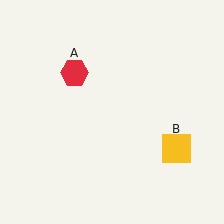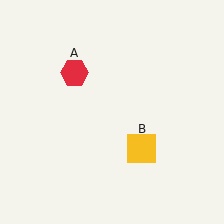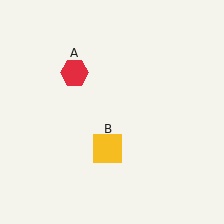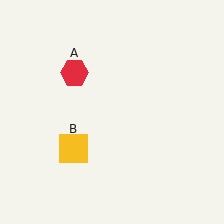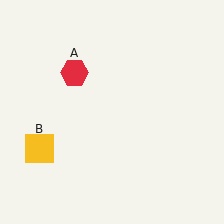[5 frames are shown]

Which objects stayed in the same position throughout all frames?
Red hexagon (object A) remained stationary.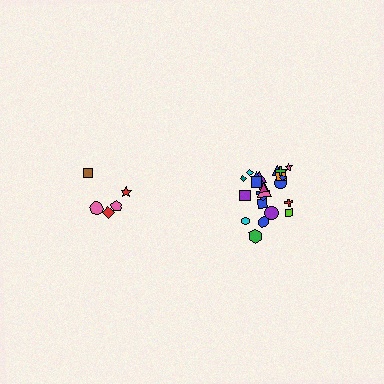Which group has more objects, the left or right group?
The right group.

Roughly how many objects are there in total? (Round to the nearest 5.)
Roughly 30 objects in total.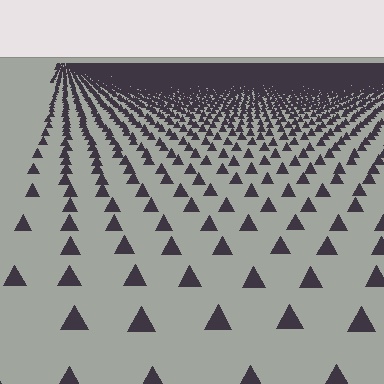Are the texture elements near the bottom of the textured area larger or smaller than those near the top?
Larger. Near the bottom, elements are closer to the viewer and appear at a bigger on-screen size.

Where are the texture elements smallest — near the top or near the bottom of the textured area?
Near the top.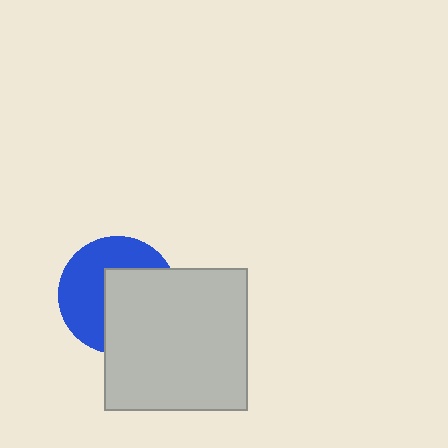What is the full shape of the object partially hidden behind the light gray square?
The partially hidden object is a blue circle.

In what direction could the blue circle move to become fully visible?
The blue circle could move toward the upper-left. That would shift it out from behind the light gray square entirely.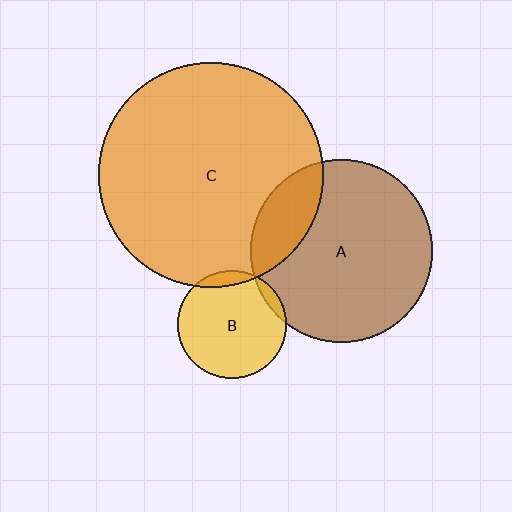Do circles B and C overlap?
Yes.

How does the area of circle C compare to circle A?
Approximately 1.5 times.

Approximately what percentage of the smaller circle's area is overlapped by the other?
Approximately 10%.